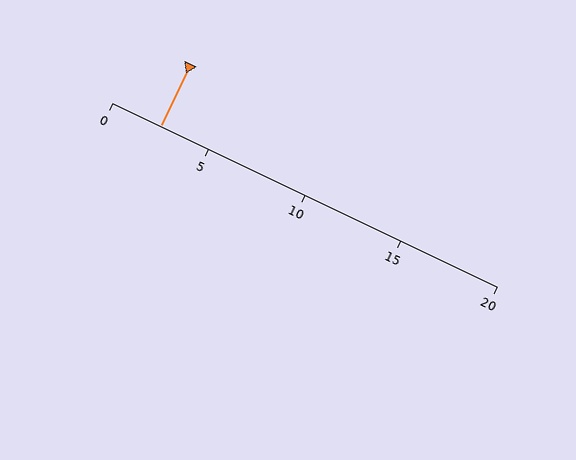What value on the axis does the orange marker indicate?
The marker indicates approximately 2.5.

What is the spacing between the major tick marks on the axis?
The major ticks are spaced 5 apart.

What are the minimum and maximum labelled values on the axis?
The axis runs from 0 to 20.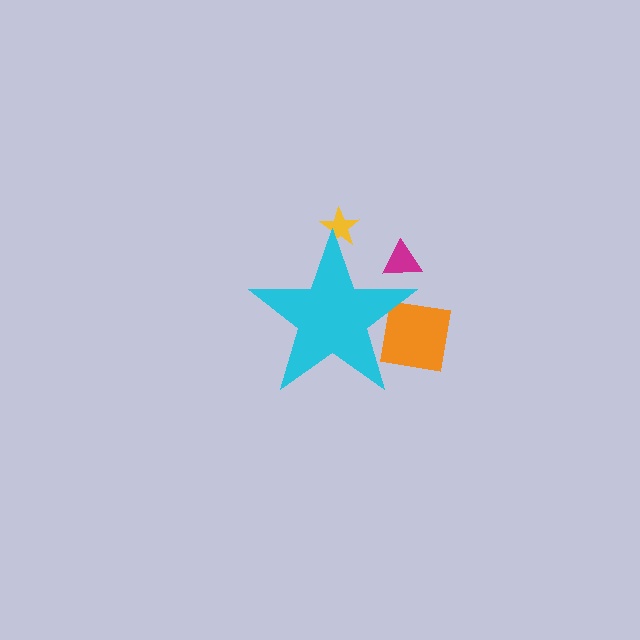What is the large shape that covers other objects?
A cyan star.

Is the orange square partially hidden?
Yes, the orange square is partially hidden behind the cyan star.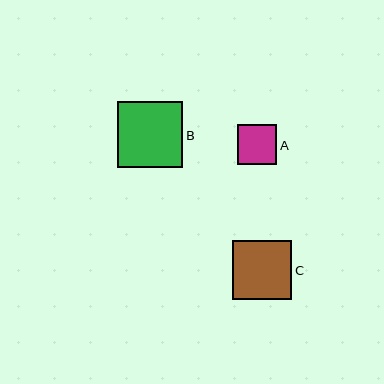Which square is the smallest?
Square A is the smallest with a size of approximately 39 pixels.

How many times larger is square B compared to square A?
Square B is approximately 1.7 times the size of square A.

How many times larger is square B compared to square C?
Square B is approximately 1.1 times the size of square C.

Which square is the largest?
Square B is the largest with a size of approximately 65 pixels.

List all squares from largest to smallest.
From largest to smallest: B, C, A.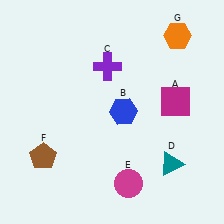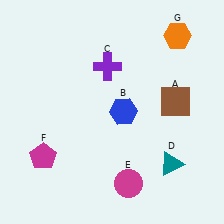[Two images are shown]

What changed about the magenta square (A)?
In Image 1, A is magenta. In Image 2, it changed to brown.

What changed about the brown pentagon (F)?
In Image 1, F is brown. In Image 2, it changed to magenta.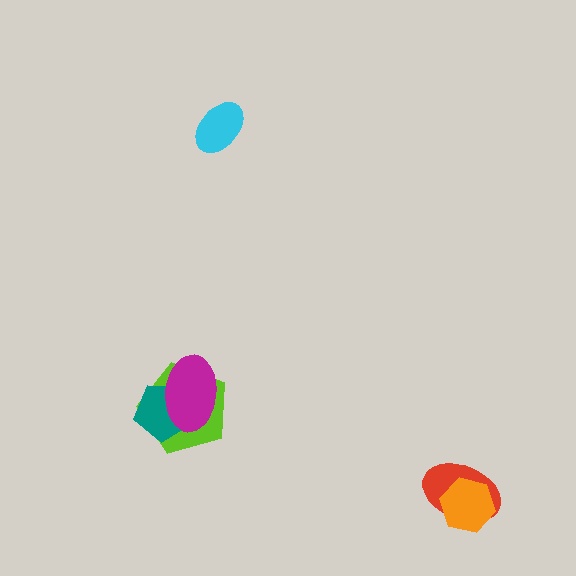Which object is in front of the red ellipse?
The orange hexagon is in front of the red ellipse.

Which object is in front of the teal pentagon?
The magenta ellipse is in front of the teal pentagon.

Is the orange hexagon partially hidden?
No, no other shape covers it.